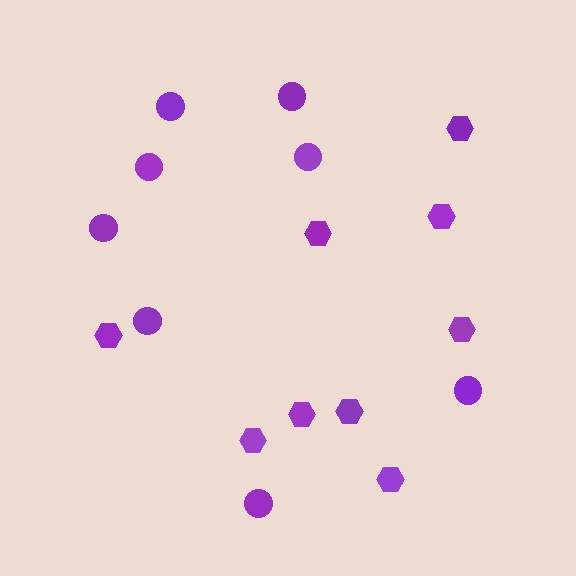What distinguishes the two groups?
There are 2 groups: one group of circles (8) and one group of hexagons (9).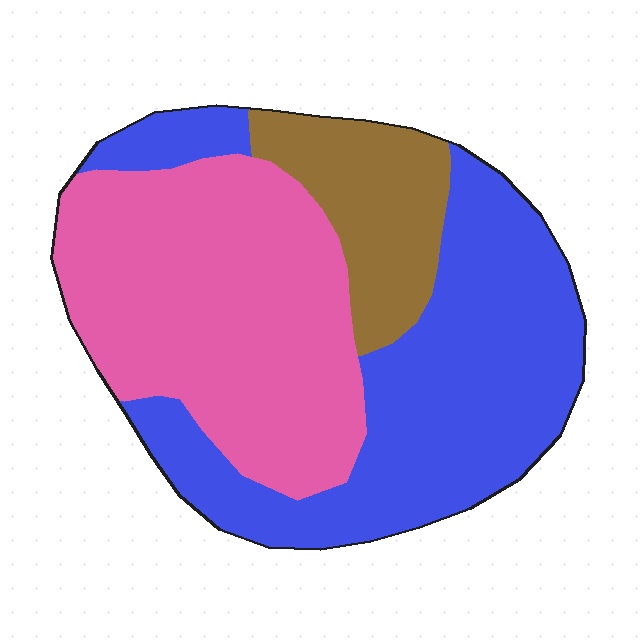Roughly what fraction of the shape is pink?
Pink covers 42% of the shape.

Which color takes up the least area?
Brown, at roughly 15%.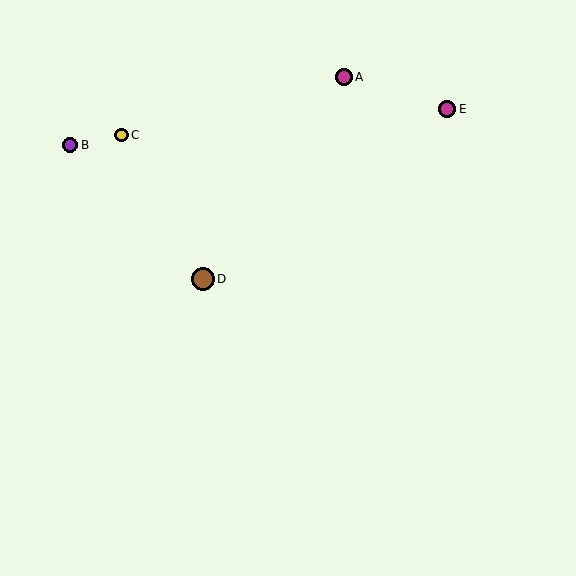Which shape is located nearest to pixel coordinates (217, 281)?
The brown circle (labeled D) at (203, 279) is nearest to that location.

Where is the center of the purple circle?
The center of the purple circle is at (70, 145).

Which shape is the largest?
The brown circle (labeled D) is the largest.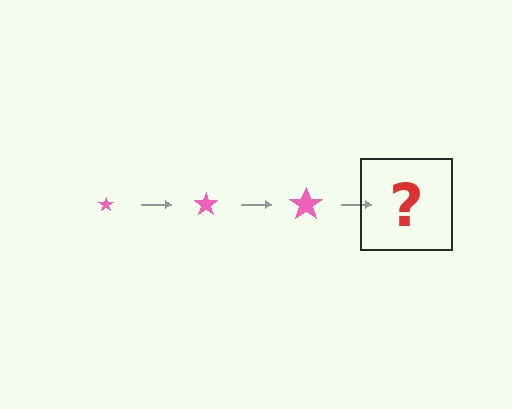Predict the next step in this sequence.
The next step is a pink star, larger than the previous one.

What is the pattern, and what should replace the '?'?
The pattern is that the star gets progressively larger each step. The '?' should be a pink star, larger than the previous one.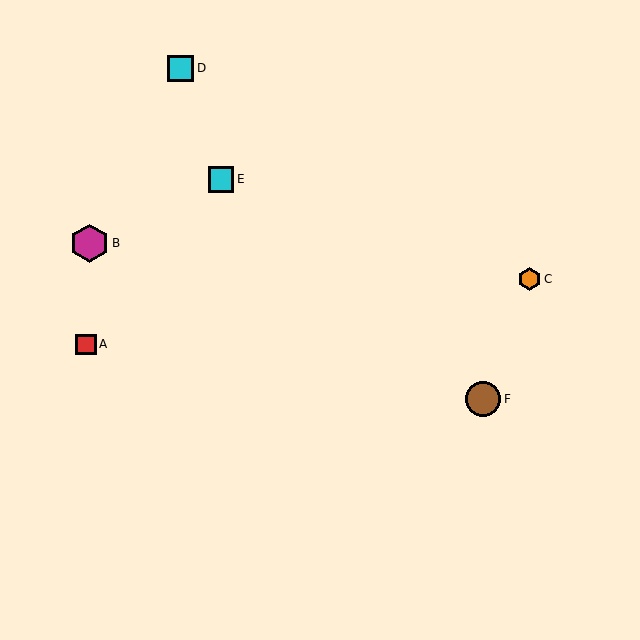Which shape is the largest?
The magenta hexagon (labeled B) is the largest.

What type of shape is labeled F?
Shape F is a brown circle.